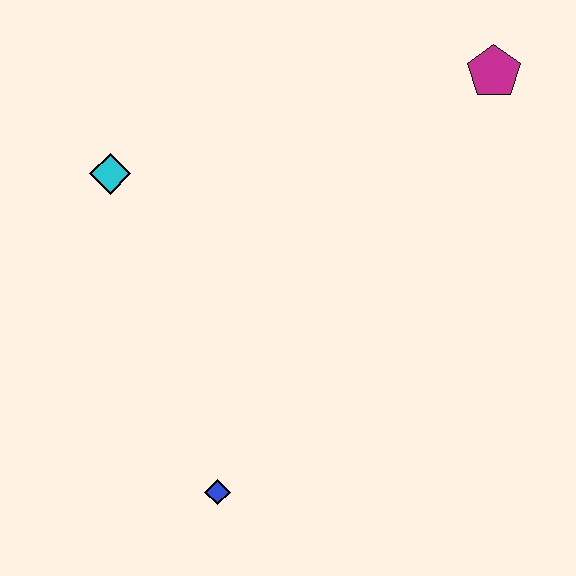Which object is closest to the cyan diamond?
The blue diamond is closest to the cyan diamond.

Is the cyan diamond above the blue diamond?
Yes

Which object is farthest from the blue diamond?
The magenta pentagon is farthest from the blue diamond.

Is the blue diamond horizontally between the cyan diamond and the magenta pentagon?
Yes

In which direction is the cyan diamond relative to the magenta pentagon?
The cyan diamond is to the left of the magenta pentagon.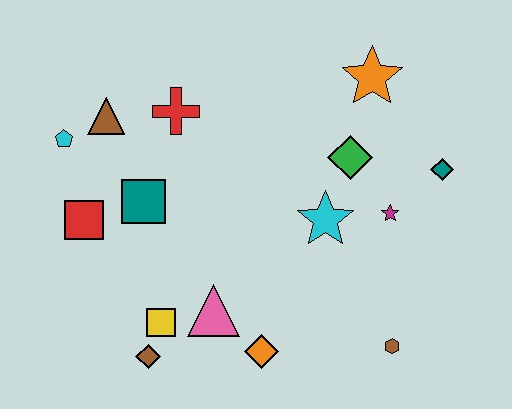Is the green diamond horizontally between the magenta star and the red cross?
Yes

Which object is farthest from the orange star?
The brown diamond is farthest from the orange star.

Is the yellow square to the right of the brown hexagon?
No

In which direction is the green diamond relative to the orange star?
The green diamond is below the orange star.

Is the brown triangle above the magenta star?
Yes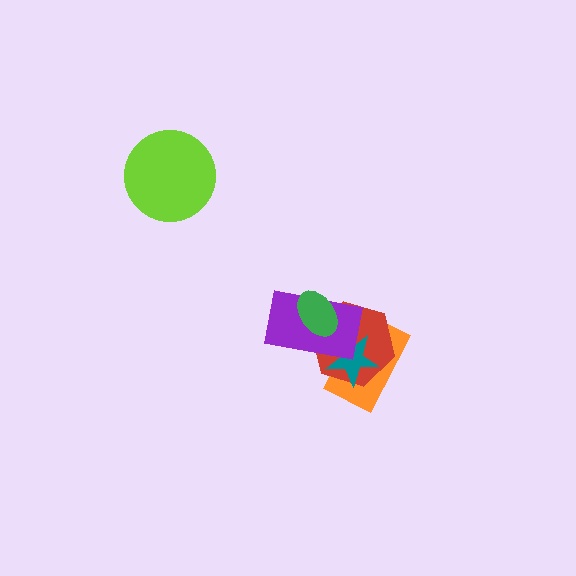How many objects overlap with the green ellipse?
2 objects overlap with the green ellipse.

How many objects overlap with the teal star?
3 objects overlap with the teal star.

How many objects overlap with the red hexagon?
4 objects overlap with the red hexagon.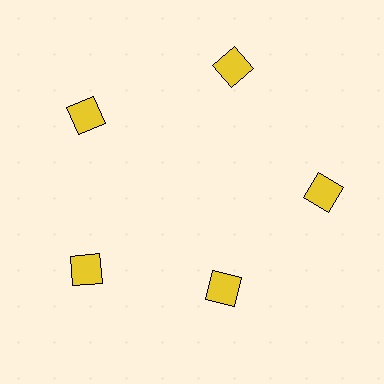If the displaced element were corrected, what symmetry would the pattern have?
It would have 5-fold rotational symmetry — the pattern would map onto itself every 72 degrees.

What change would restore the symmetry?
The symmetry would be restored by moving it outward, back onto the ring so that all 5 squares sit at equal angles and equal distance from the center.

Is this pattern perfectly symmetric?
No. The 5 yellow squares are arranged in a ring, but one element near the 5 o'clock position is pulled inward toward the center, breaking the 5-fold rotational symmetry.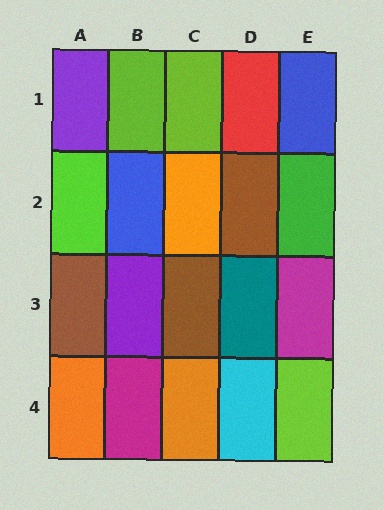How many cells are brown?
3 cells are brown.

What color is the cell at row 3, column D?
Teal.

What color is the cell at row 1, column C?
Lime.